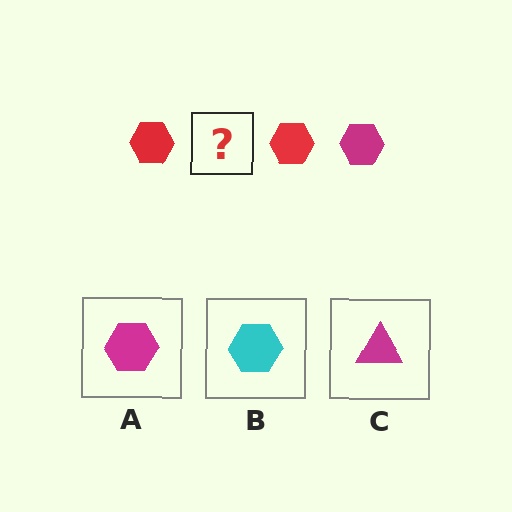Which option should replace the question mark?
Option A.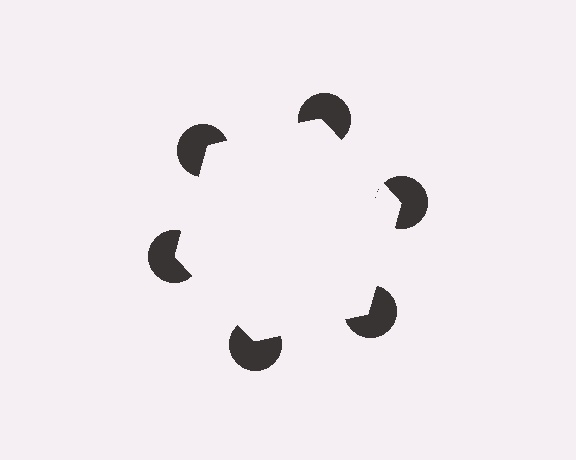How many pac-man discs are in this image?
There are 6 — one at each vertex of the illusory hexagon.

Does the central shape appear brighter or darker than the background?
It typically appears slightly brighter than the background, even though no actual brightness change is drawn.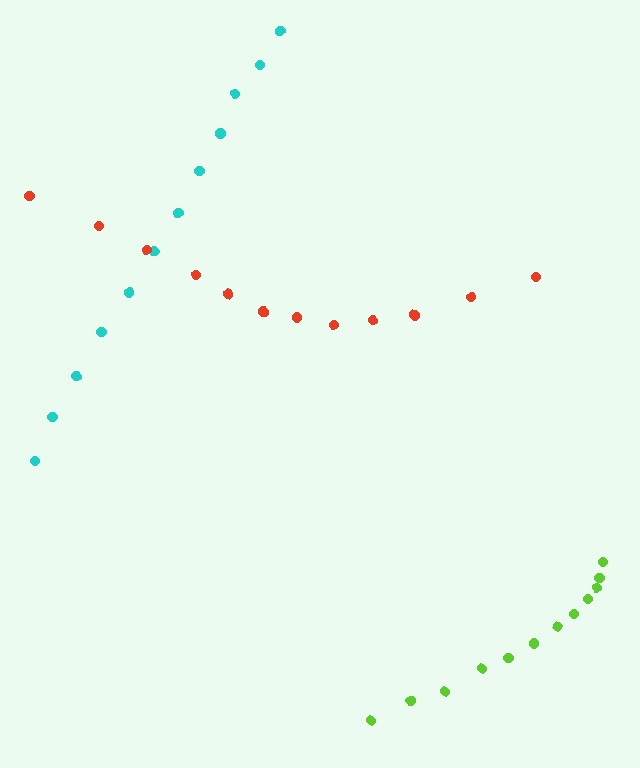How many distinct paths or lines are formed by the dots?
There are 3 distinct paths.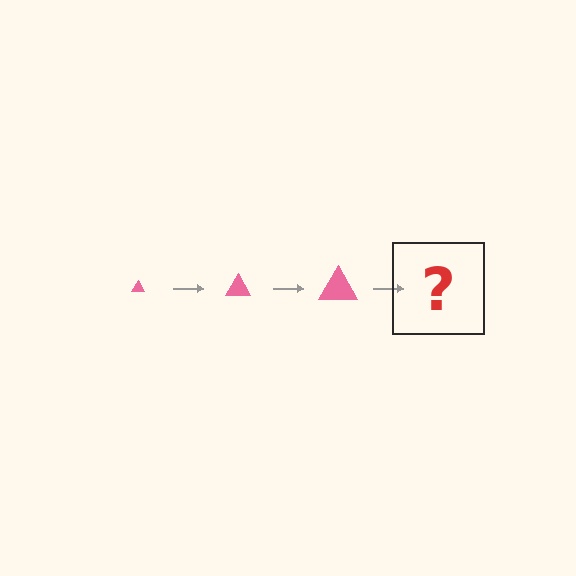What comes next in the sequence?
The next element should be a pink triangle, larger than the previous one.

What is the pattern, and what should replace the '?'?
The pattern is that the triangle gets progressively larger each step. The '?' should be a pink triangle, larger than the previous one.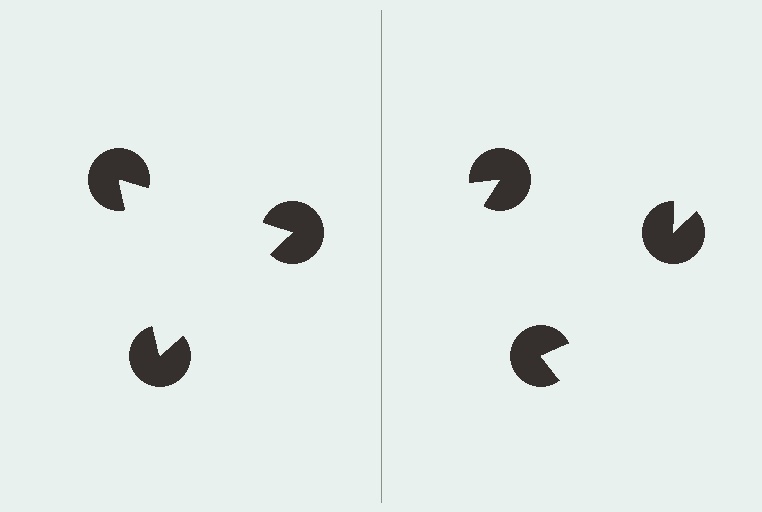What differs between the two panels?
The pac-man discs are positioned identically on both sides; only the wedge orientations differ. On the left they align to a triangle; on the right they are misaligned.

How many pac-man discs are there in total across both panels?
6 — 3 on each side.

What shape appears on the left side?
An illusory triangle.